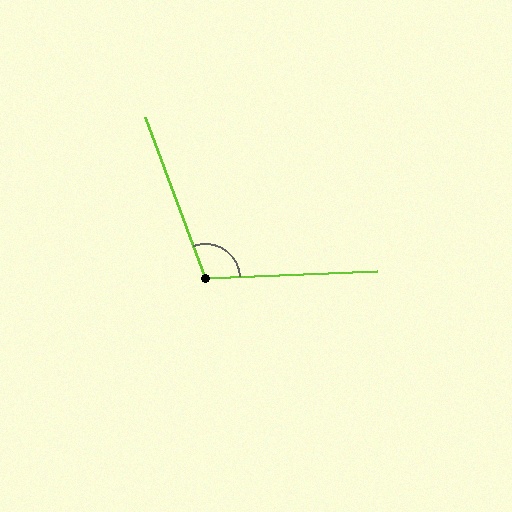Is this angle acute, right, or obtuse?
It is obtuse.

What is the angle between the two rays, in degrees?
Approximately 108 degrees.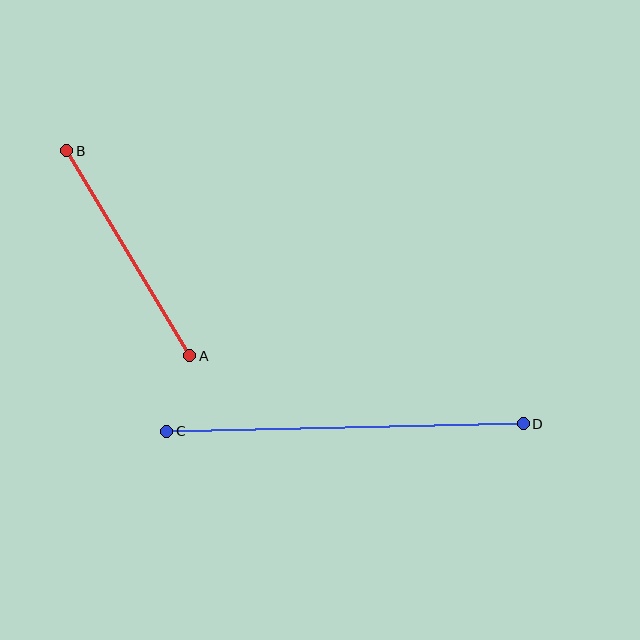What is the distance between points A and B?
The distance is approximately 239 pixels.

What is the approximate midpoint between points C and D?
The midpoint is at approximately (345, 428) pixels.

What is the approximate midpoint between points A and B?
The midpoint is at approximately (128, 253) pixels.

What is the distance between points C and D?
The distance is approximately 356 pixels.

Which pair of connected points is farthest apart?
Points C and D are farthest apart.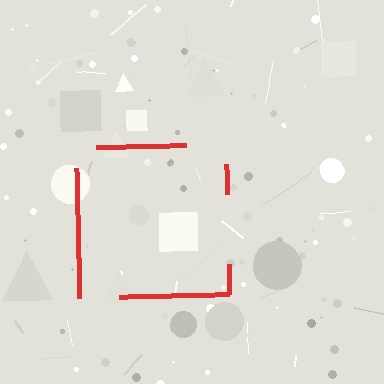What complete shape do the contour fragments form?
The contour fragments form a square.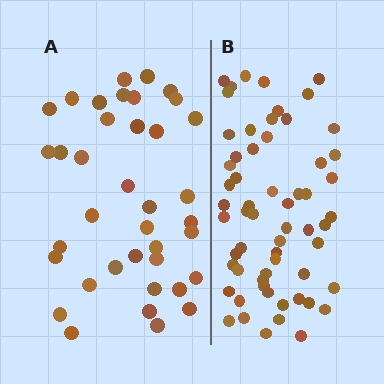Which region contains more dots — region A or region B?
Region B (the right region) has more dots.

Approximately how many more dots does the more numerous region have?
Region B has approximately 20 more dots than region A.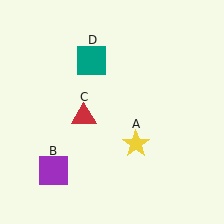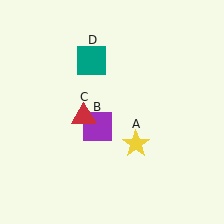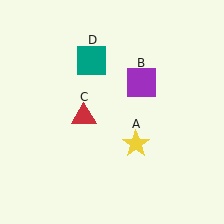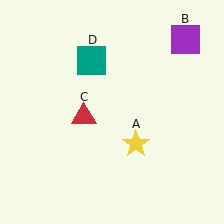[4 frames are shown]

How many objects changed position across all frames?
1 object changed position: purple square (object B).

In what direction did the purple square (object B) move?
The purple square (object B) moved up and to the right.